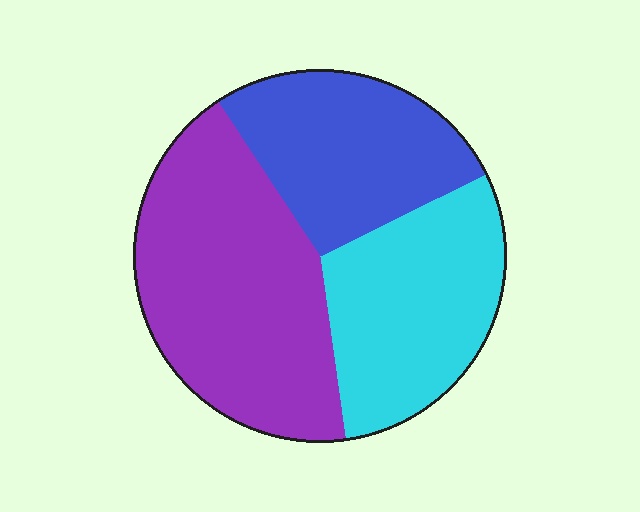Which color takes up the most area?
Purple, at roughly 45%.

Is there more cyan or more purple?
Purple.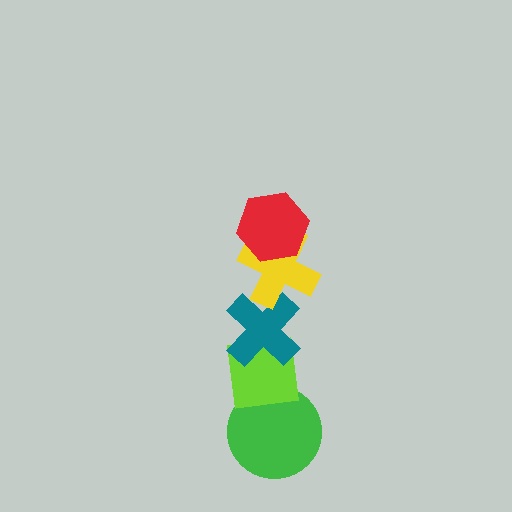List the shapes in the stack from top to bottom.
From top to bottom: the red hexagon, the yellow cross, the teal cross, the lime square, the green circle.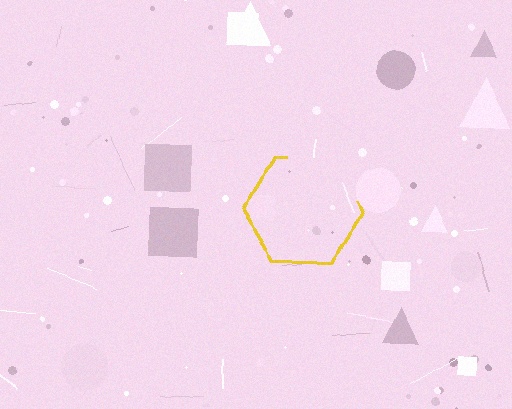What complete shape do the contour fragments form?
The contour fragments form a hexagon.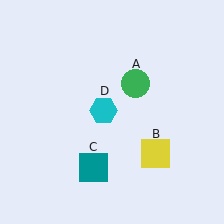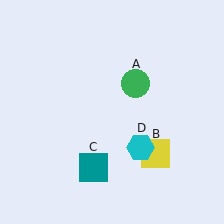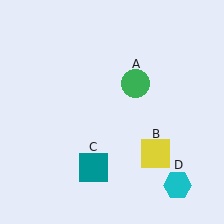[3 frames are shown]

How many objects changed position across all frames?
1 object changed position: cyan hexagon (object D).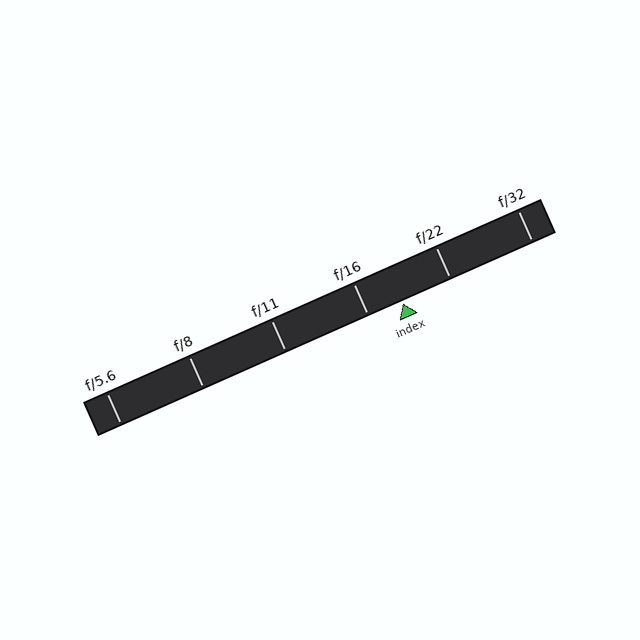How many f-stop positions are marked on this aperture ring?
There are 6 f-stop positions marked.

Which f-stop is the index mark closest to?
The index mark is closest to f/16.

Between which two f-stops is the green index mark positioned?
The index mark is between f/16 and f/22.